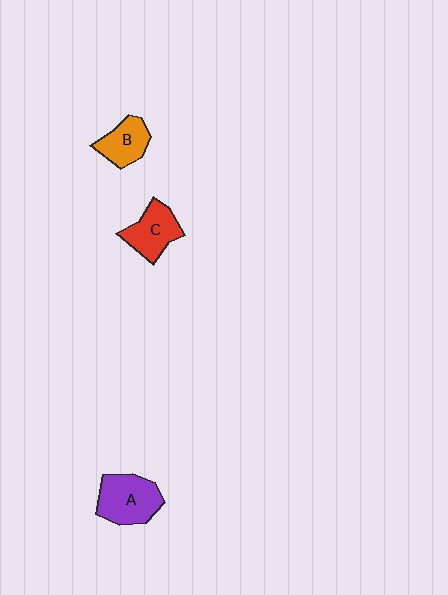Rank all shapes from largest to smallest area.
From largest to smallest: A (purple), C (red), B (orange).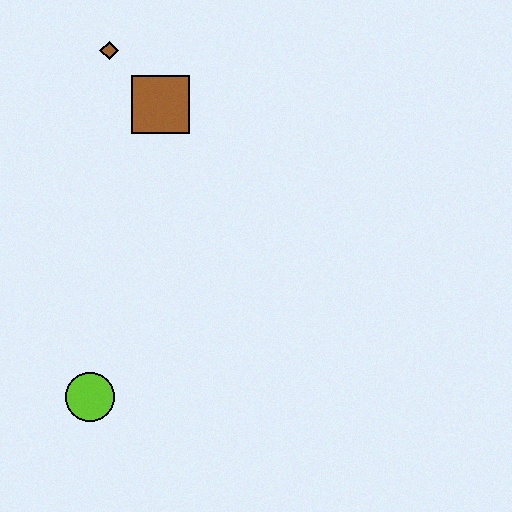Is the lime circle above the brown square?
No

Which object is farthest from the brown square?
The lime circle is farthest from the brown square.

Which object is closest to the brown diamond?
The brown square is closest to the brown diamond.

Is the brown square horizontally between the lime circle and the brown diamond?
No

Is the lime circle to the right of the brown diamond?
No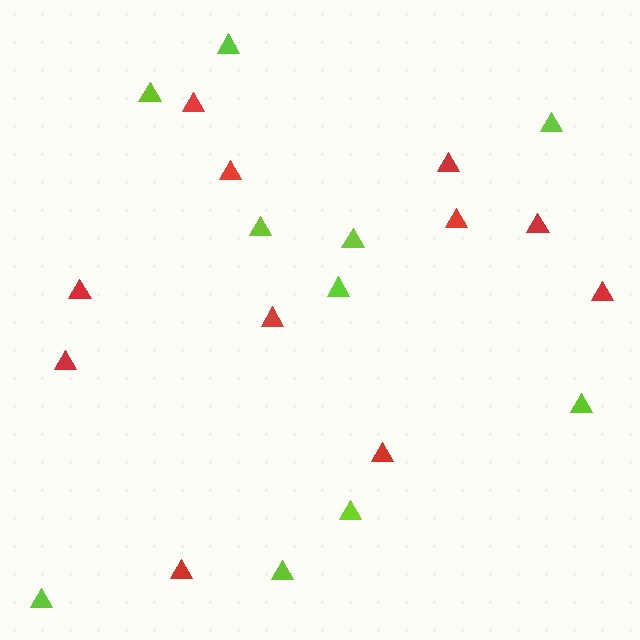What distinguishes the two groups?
There are 2 groups: one group of lime triangles (10) and one group of red triangles (11).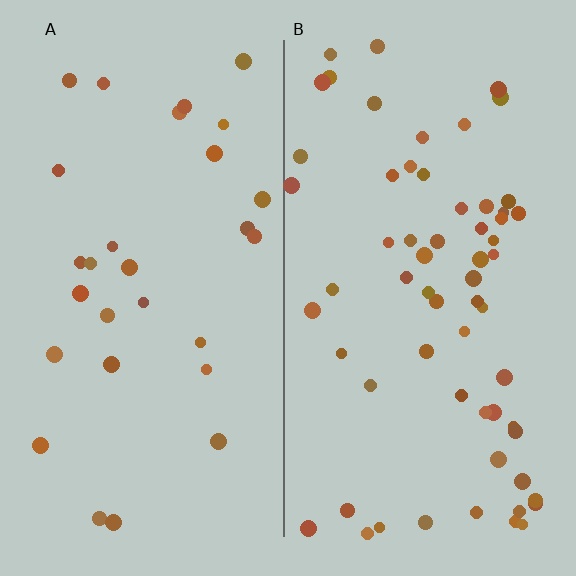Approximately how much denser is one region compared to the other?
Approximately 2.2× — region B over region A.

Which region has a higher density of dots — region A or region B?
B (the right).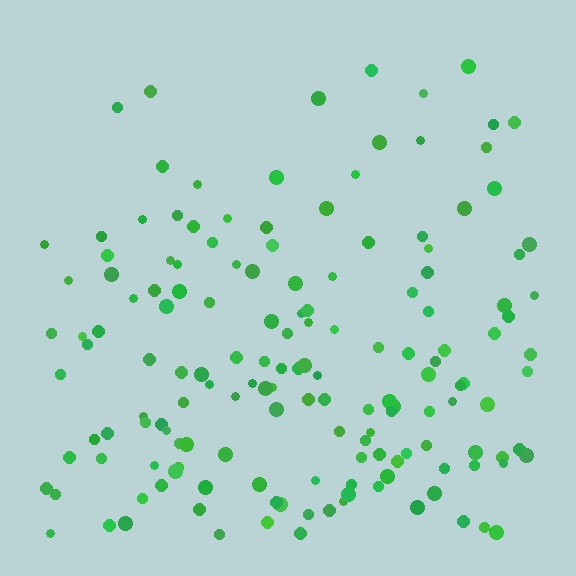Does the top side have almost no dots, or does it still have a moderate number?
Still a moderate number, just noticeably fewer than the bottom.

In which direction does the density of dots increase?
From top to bottom, with the bottom side densest.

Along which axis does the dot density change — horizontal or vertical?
Vertical.